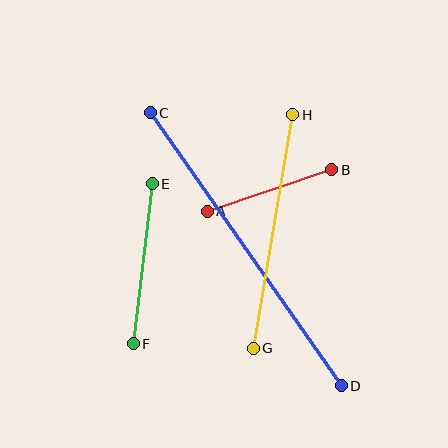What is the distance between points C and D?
The distance is approximately 334 pixels.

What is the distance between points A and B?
The distance is approximately 131 pixels.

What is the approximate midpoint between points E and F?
The midpoint is at approximately (143, 264) pixels.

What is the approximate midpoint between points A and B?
The midpoint is at approximately (269, 190) pixels.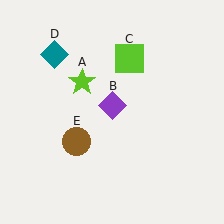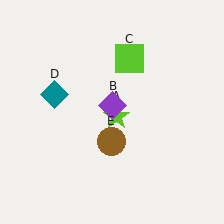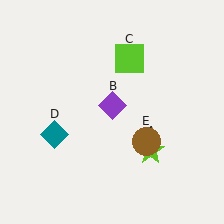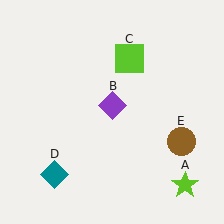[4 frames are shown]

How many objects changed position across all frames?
3 objects changed position: lime star (object A), teal diamond (object D), brown circle (object E).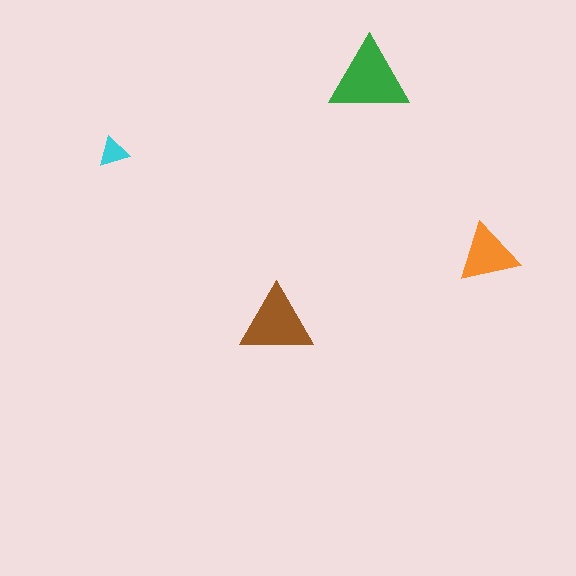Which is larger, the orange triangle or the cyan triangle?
The orange one.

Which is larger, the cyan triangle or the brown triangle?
The brown one.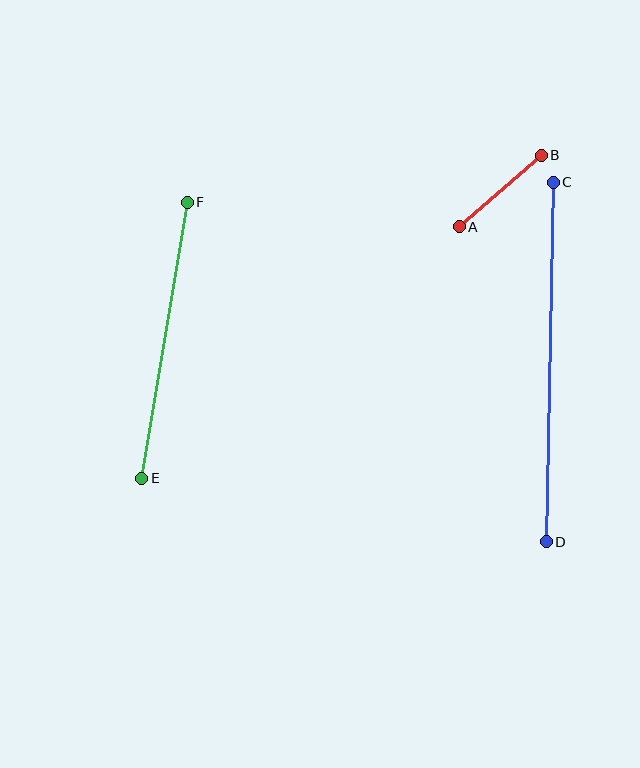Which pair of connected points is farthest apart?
Points C and D are farthest apart.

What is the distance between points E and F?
The distance is approximately 280 pixels.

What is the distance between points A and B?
The distance is approximately 109 pixels.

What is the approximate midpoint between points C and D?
The midpoint is at approximately (550, 362) pixels.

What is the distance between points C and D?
The distance is approximately 360 pixels.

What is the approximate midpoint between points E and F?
The midpoint is at approximately (164, 340) pixels.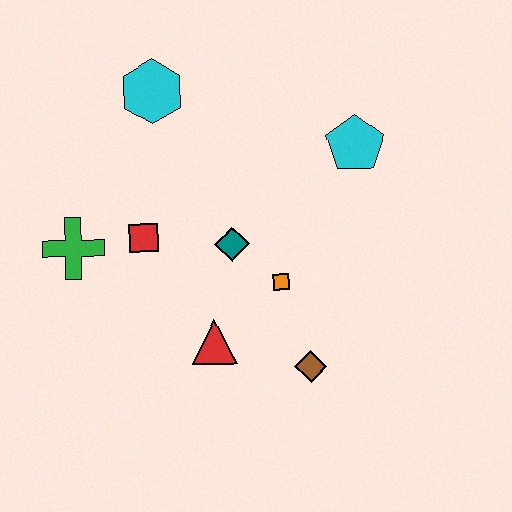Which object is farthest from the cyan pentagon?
The green cross is farthest from the cyan pentagon.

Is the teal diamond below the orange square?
No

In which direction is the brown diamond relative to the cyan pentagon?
The brown diamond is below the cyan pentagon.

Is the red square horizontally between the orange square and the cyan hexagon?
No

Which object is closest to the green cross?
The red square is closest to the green cross.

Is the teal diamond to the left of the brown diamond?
Yes